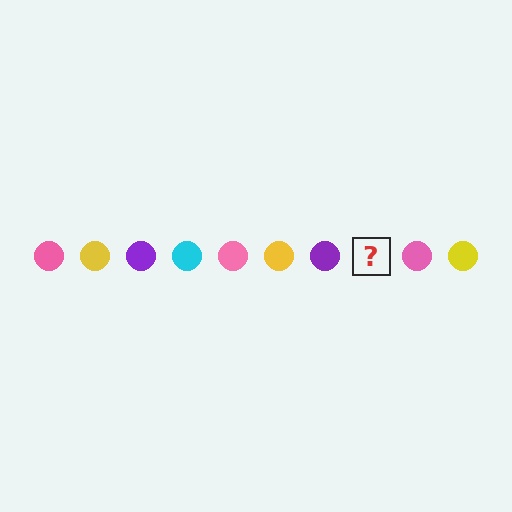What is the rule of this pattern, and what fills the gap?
The rule is that the pattern cycles through pink, yellow, purple, cyan circles. The gap should be filled with a cyan circle.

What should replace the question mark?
The question mark should be replaced with a cyan circle.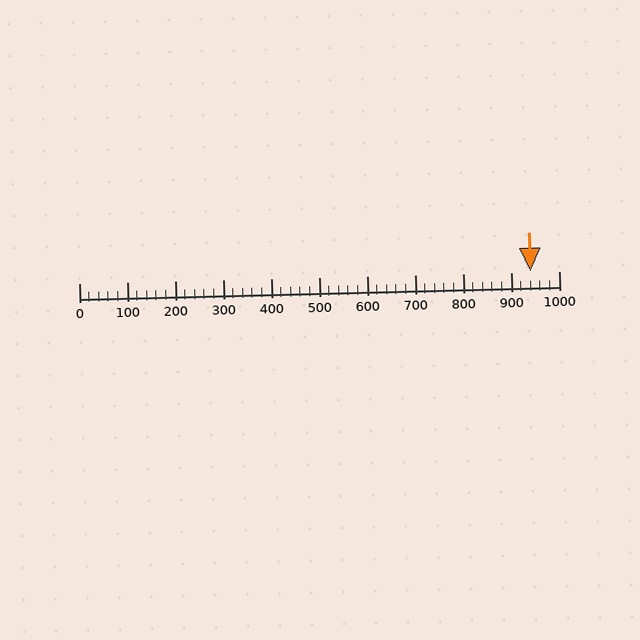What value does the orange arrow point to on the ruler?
The orange arrow points to approximately 940.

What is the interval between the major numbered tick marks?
The major tick marks are spaced 100 units apart.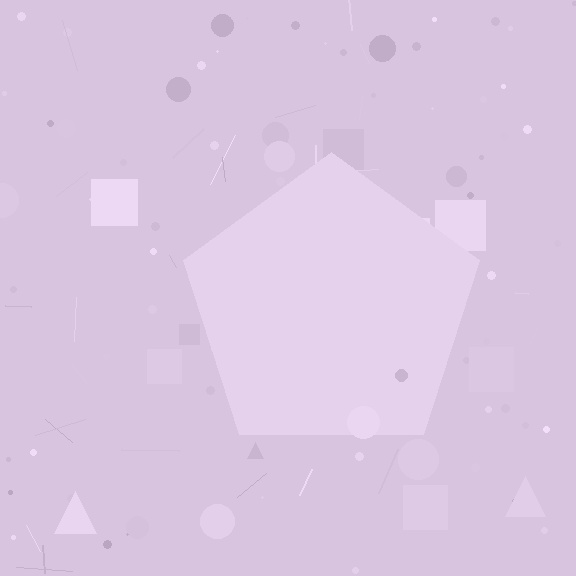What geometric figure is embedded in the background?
A pentagon is embedded in the background.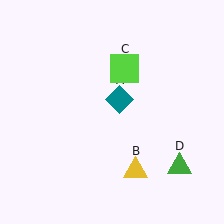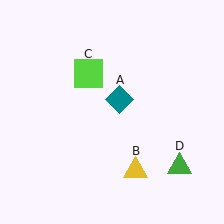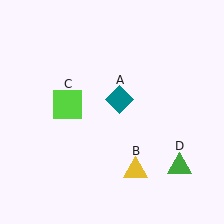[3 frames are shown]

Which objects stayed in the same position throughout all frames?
Teal diamond (object A) and yellow triangle (object B) and green triangle (object D) remained stationary.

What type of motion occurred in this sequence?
The lime square (object C) rotated counterclockwise around the center of the scene.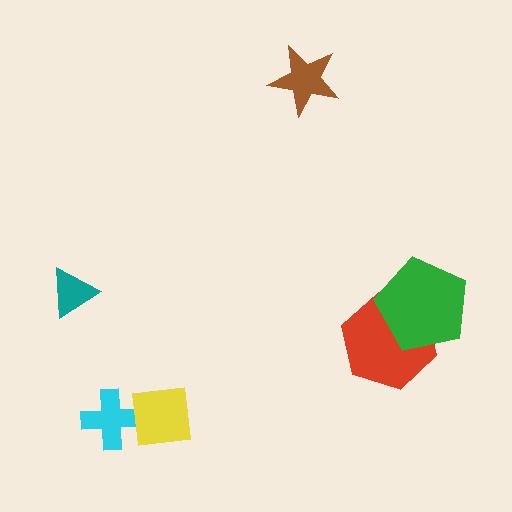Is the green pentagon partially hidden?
No, no other shape covers it.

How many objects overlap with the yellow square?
1 object overlaps with the yellow square.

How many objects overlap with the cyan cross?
1 object overlaps with the cyan cross.